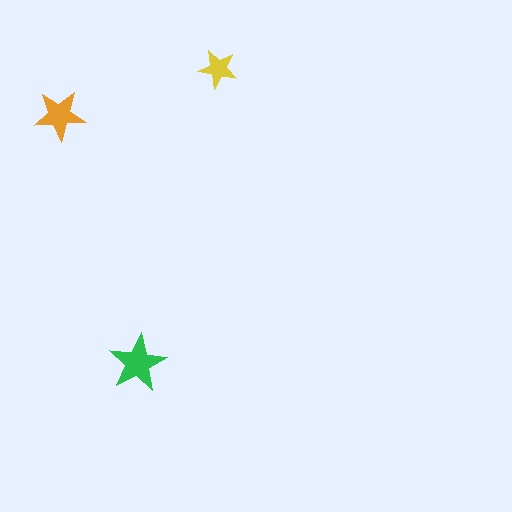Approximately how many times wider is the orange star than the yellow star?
About 1.5 times wider.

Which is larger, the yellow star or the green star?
The green one.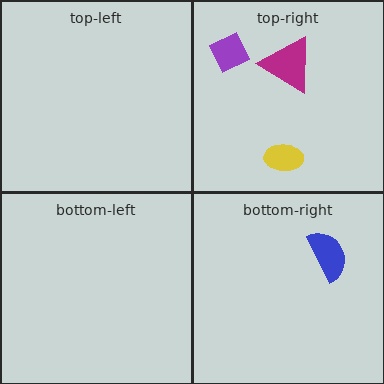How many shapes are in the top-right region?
3.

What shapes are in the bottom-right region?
The blue semicircle.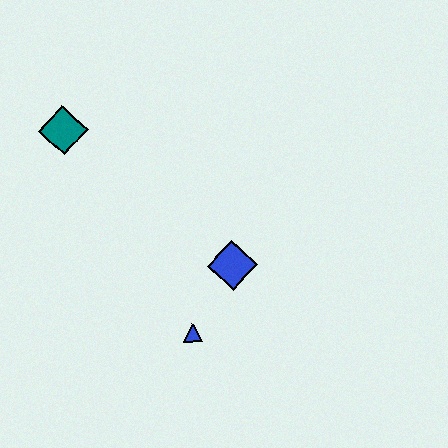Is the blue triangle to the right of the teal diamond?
Yes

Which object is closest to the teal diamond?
The blue diamond is closest to the teal diamond.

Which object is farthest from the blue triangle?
The teal diamond is farthest from the blue triangle.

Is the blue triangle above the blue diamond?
No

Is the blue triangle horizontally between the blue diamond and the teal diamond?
Yes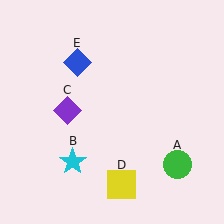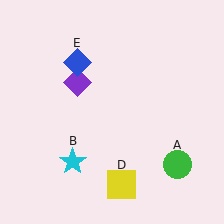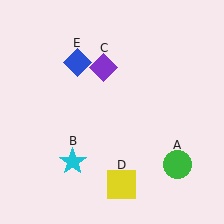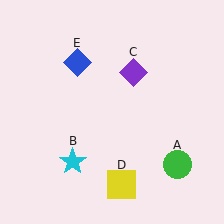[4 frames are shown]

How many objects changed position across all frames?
1 object changed position: purple diamond (object C).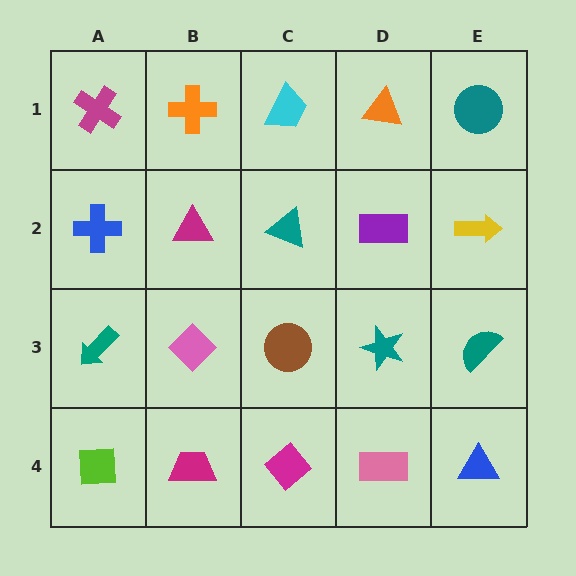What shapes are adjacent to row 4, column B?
A pink diamond (row 3, column B), a lime square (row 4, column A), a magenta diamond (row 4, column C).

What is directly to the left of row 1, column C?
An orange cross.